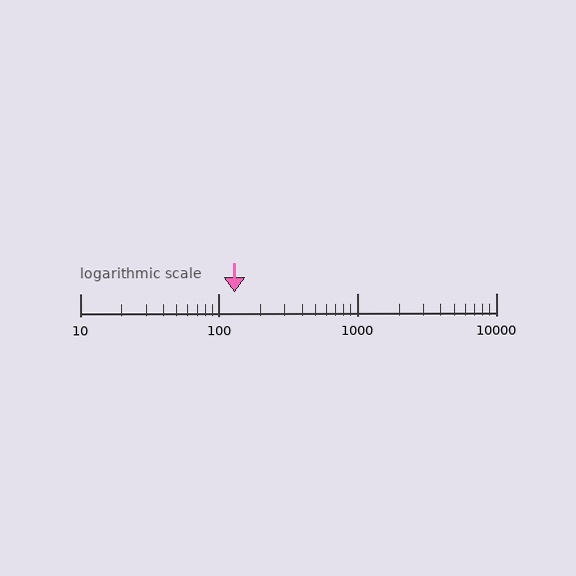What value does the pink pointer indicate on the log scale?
The pointer indicates approximately 130.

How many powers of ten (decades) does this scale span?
The scale spans 3 decades, from 10 to 10000.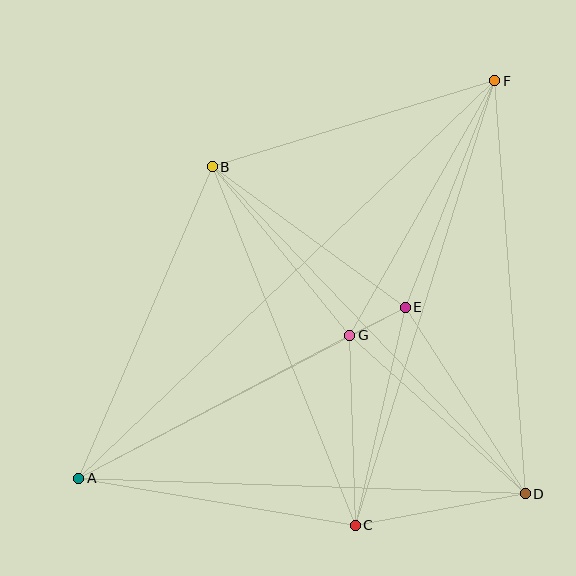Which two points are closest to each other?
Points E and G are closest to each other.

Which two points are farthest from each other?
Points A and F are farthest from each other.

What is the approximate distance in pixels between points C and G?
The distance between C and G is approximately 191 pixels.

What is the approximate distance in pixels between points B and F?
The distance between B and F is approximately 295 pixels.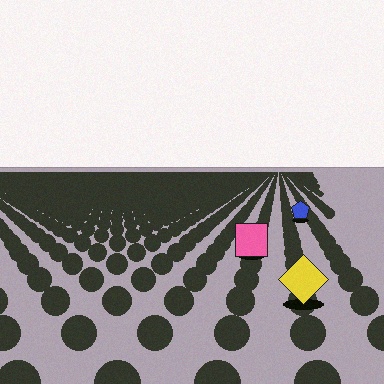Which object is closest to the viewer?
The yellow diamond is closest. The texture marks near it are larger and more spread out.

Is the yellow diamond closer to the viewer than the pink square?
Yes. The yellow diamond is closer — you can tell from the texture gradient: the ground texture is coarser near it.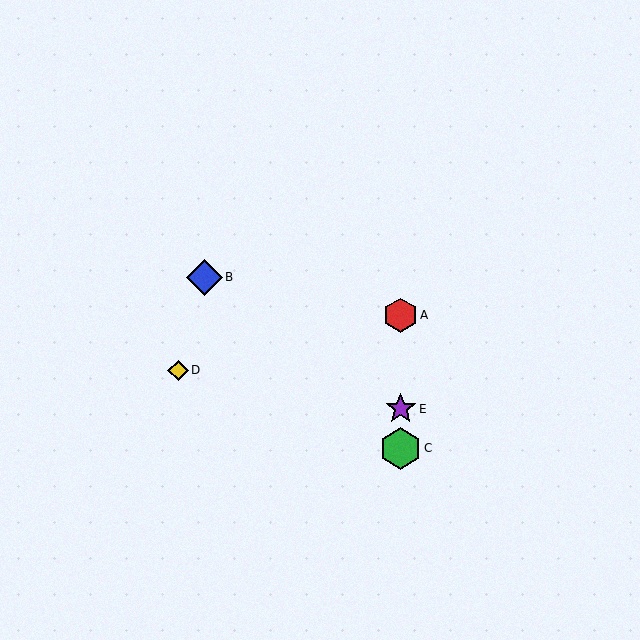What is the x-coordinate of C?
Object C is at x≈401.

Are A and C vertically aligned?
Yes, both are at x≈401.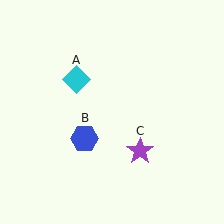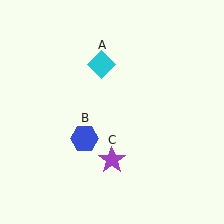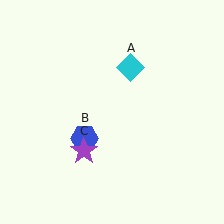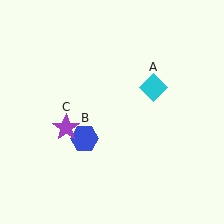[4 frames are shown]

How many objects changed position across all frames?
2 objects changed position: cyan diamond (object A), purple star (object C).